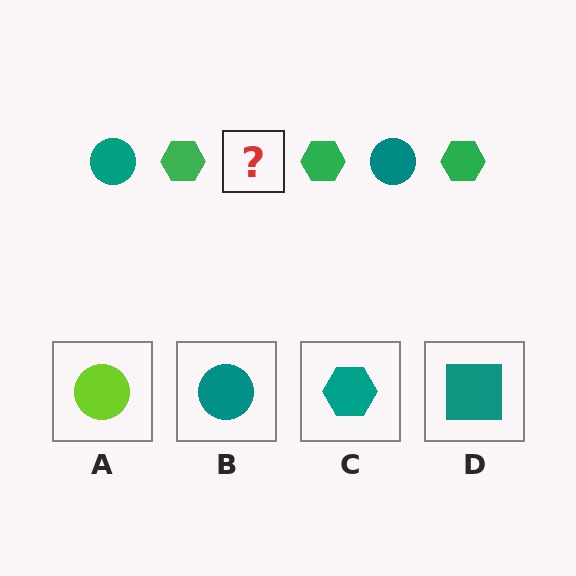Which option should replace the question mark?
Option B.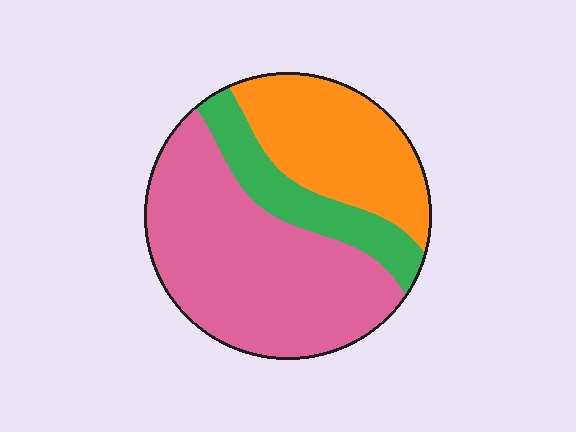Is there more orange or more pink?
Pink.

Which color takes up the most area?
Pink, at roughly 55%.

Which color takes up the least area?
Green, at roughly 15%.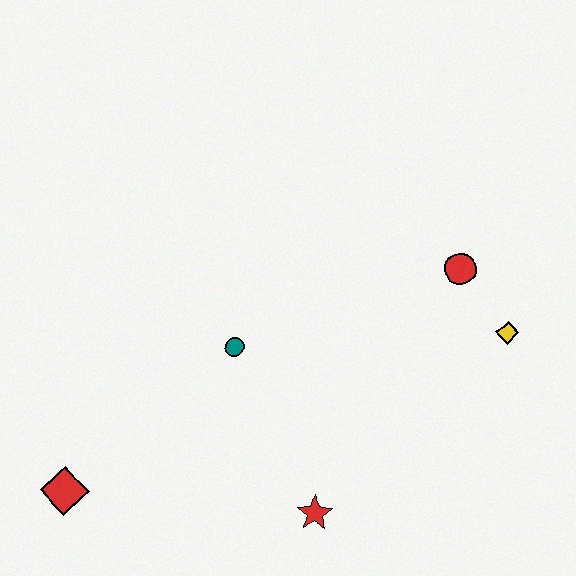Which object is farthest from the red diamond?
The yellow diamond is farthest from the red diamond.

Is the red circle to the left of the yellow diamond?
Yes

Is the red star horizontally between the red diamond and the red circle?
Yes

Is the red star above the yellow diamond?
No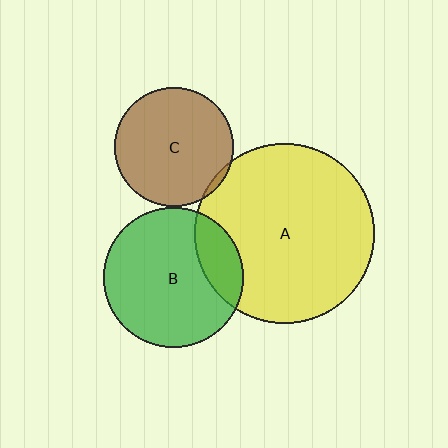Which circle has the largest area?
Circle A (yellow).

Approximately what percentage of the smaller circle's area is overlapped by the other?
Approximately 5%.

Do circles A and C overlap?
Yes.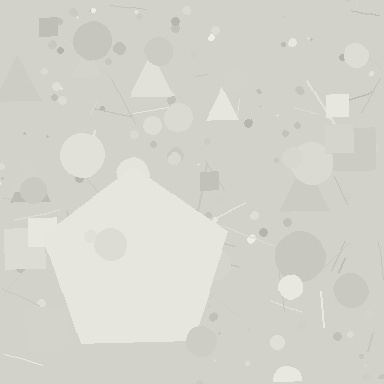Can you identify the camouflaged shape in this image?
The camouflaged shape is a pentagon.